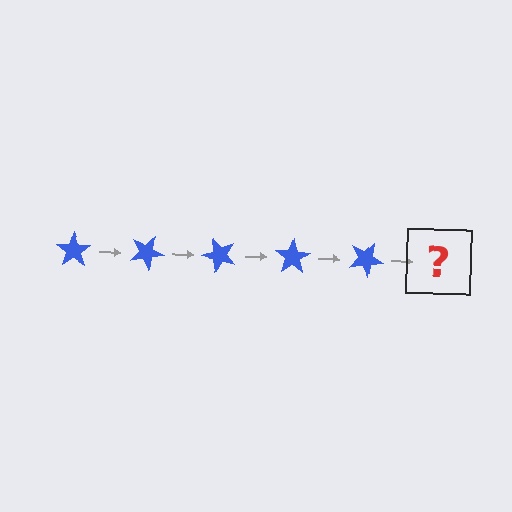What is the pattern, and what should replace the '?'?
The pattern is that the star rotates 25 degrees each step. The '?' should be a blue star rotated 125 degrees.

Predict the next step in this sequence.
The next step is a blue star rotated 125 degrees.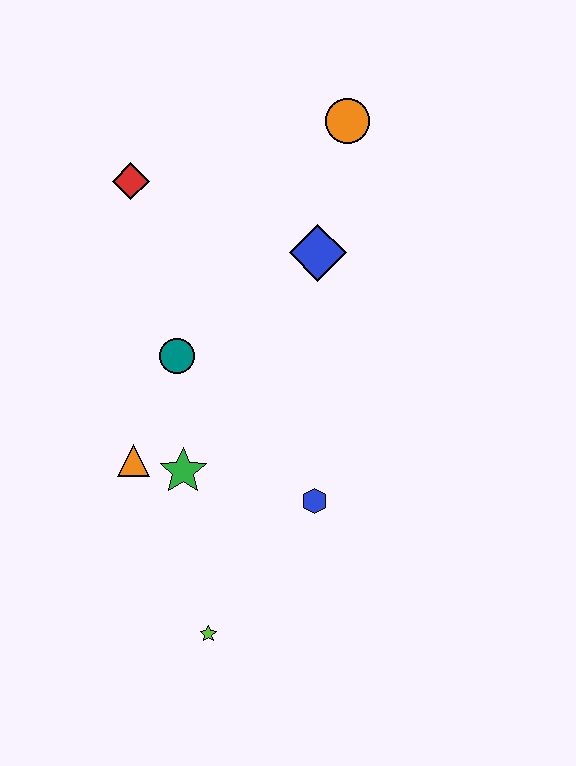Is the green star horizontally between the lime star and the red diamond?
Yes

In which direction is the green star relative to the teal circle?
The green star is below the teal circle.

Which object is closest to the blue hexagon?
The green star is closest to the blue hexagon.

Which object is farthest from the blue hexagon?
The orange circle is farthest from the blue hexagon.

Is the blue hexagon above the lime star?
Yes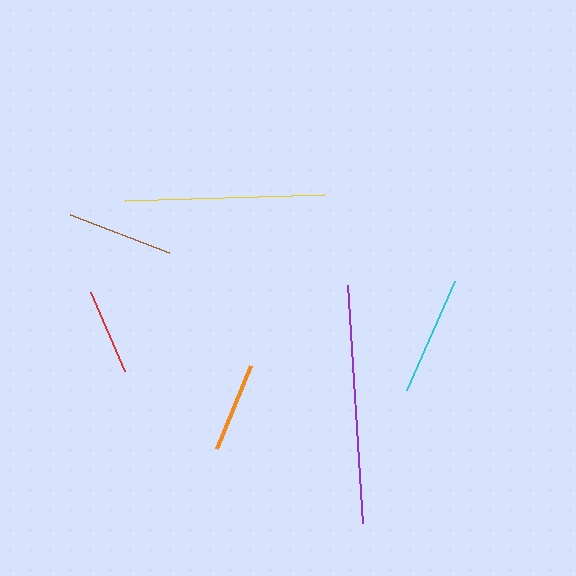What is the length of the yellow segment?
The yellow segment is approximately 199 pixels long.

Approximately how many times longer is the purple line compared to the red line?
The purple line is approximately 2.8 times the length of the red line.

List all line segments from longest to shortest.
From longest to shortest: purple, yellow, cyan, brown, orange, red.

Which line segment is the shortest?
The red line is the shortest at approximately 86 pixels.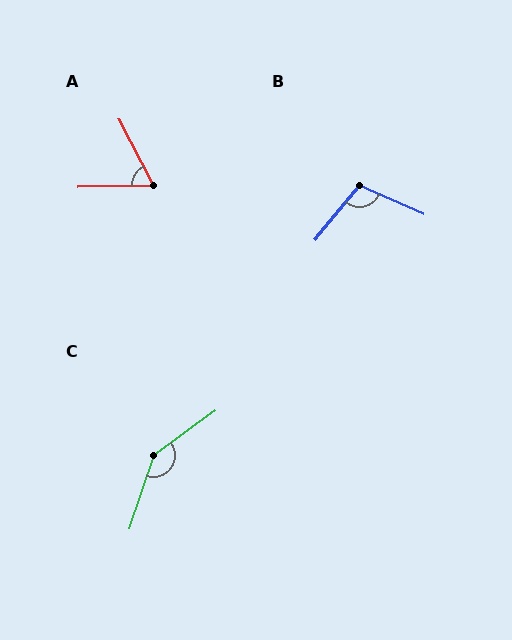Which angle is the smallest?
A, at approximately 64 degrees.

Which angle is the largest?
C, at approximately 144 degrees.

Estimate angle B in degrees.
Approximately 105 degrees.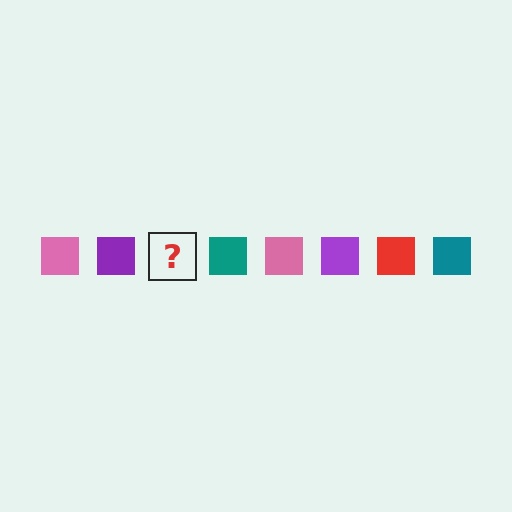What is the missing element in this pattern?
The missing element is a red square.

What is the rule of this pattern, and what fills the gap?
The rule is that the pattern cycles through pink, purple, red, teal squares. The gap should be filled with a red square.